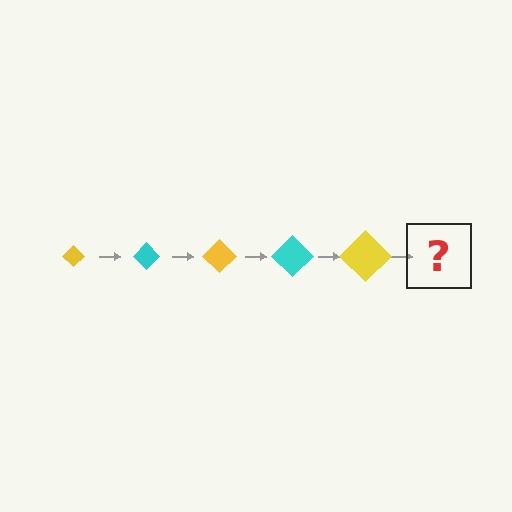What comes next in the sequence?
The next element should be a cyan diamond, larger than the previous one.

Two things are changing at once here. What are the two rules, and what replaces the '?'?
The two rules are that the diamond grows larger each step and the color cycles through yellow and cyan. The '?' should be a cyan diamond, larger than the previous one.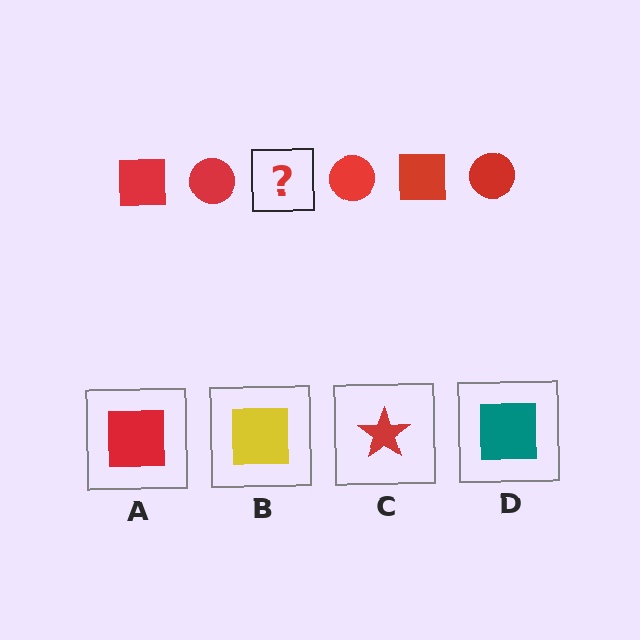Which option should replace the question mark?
Option A.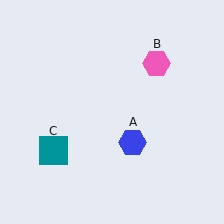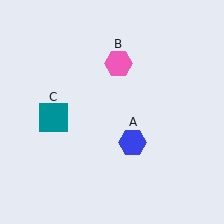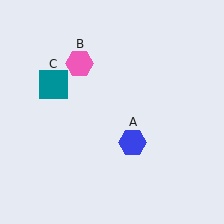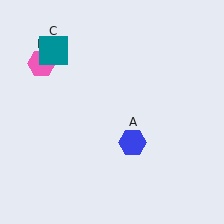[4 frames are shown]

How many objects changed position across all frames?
2 objects changed position: pink hexagon (object B), teal square (object C).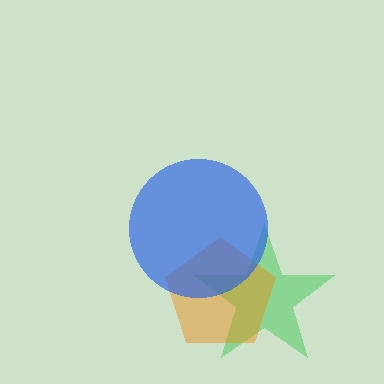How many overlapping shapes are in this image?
There are 3 overlapping shapes in the image.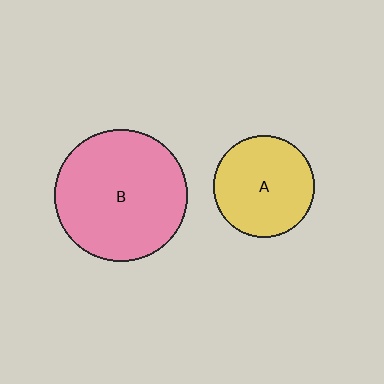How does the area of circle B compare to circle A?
Approximately 1.7 times.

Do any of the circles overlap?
No, none of the circles overlap.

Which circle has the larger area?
Circle B (pink).